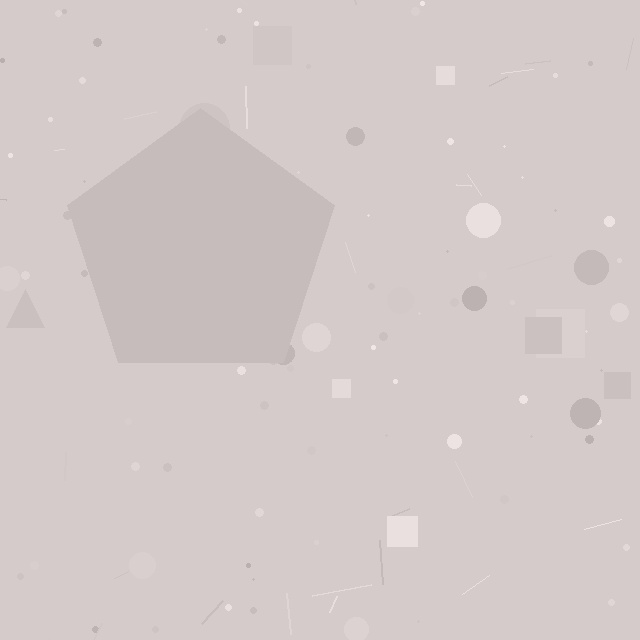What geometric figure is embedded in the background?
A pentagon is embedded in the background.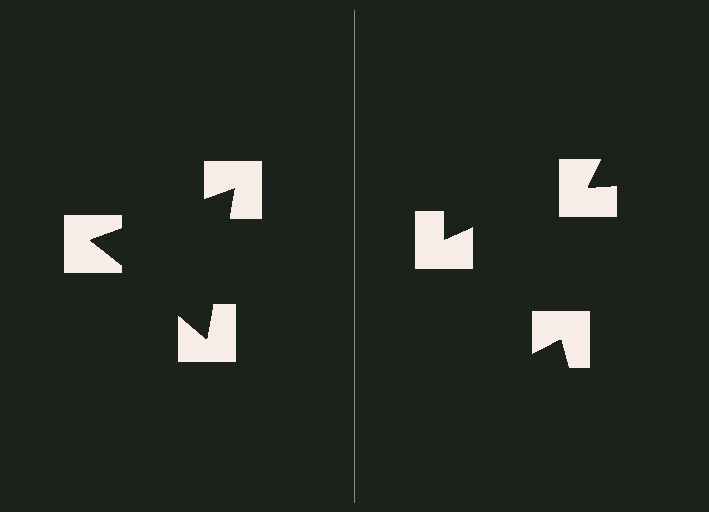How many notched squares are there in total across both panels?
6 — 3 on each side.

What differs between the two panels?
The notched squares are positioned identically on both sides; only the wedge orientations differ. On the left they align to a triangle; on the right they are misaligned.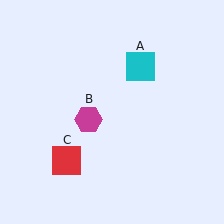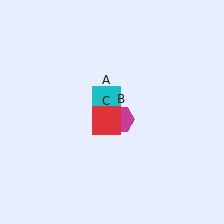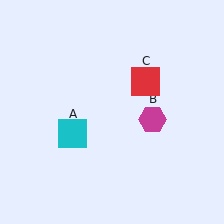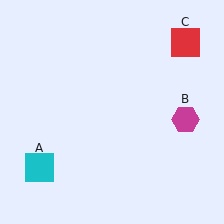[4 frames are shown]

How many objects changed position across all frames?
3 objects changed position: cyan square (object A), magenta hexagon (object B), red square (object C).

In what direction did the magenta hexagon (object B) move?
The magenta hexagon (object B) moved right.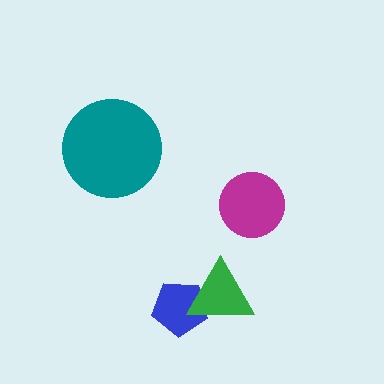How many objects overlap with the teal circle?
0 objects overlap with the teal circle.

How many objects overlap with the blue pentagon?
1 object overlaps with the blue pentagon.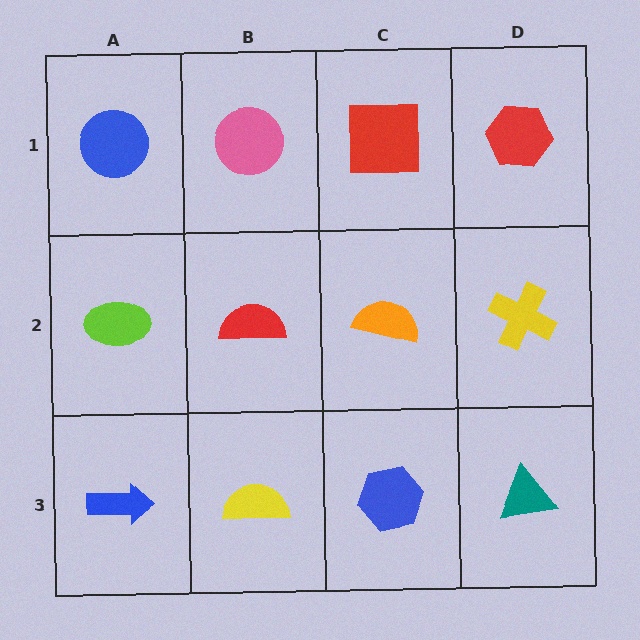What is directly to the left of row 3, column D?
A blue hexagon.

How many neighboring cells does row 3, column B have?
3.